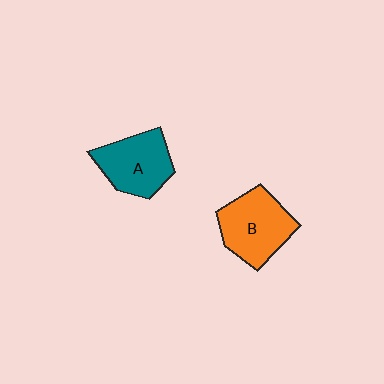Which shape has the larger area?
Shape B (orange).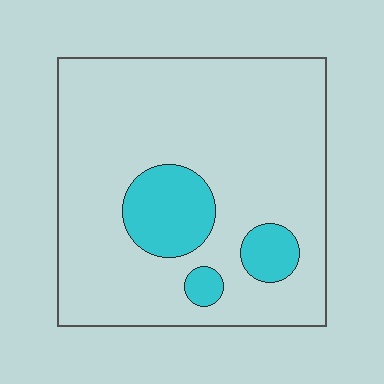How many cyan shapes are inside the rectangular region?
3.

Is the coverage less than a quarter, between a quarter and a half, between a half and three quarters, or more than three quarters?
Less than a quarter.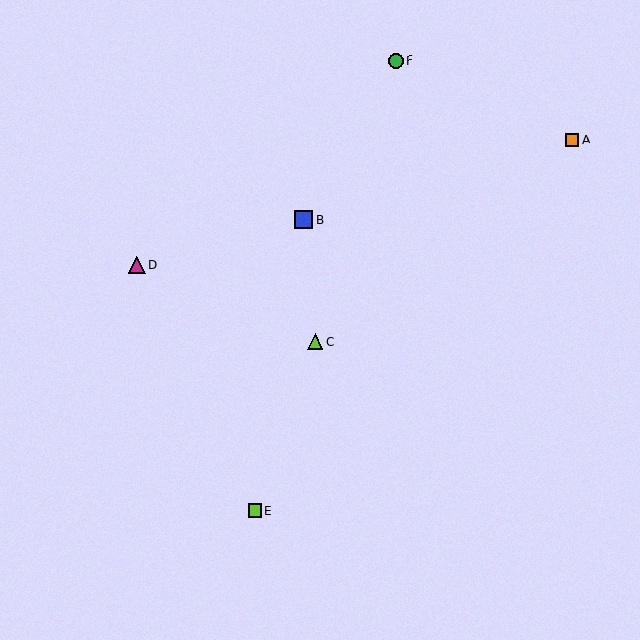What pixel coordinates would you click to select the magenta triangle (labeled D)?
Click at (137, 265) to select the magenta triangle D.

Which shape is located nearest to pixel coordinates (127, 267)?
The magenta triangle (labeled D) at (137, 265) is nearest to that location.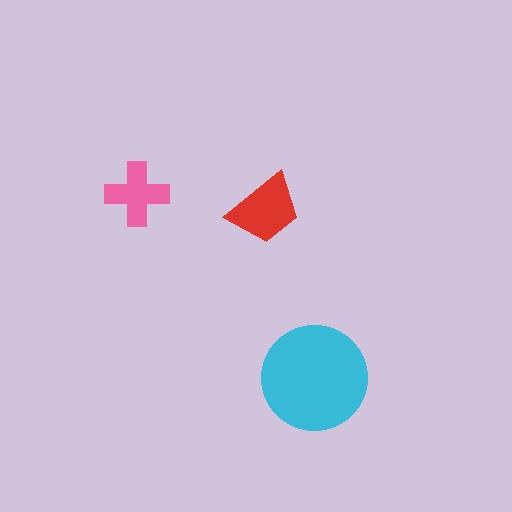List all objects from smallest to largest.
The pink cross, the red trapezoid, the cyan circle.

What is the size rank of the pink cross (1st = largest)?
3rd.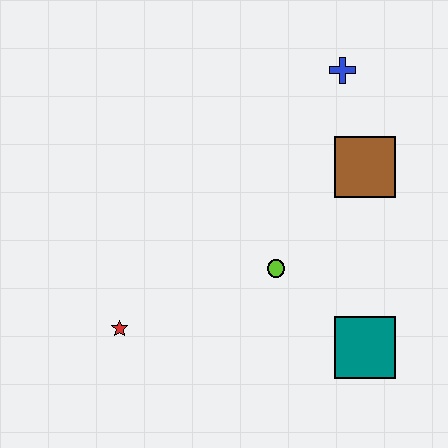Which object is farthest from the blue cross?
The red star is farthest from the blue cross.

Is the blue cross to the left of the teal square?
Yes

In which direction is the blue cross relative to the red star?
The blue cross is above the red star.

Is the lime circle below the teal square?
No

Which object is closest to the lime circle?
The teal square is closest to the lime circle.